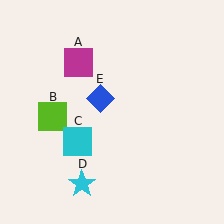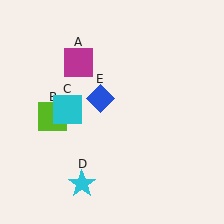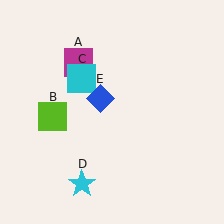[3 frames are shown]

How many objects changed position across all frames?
1 object changed position: cyan square (object C).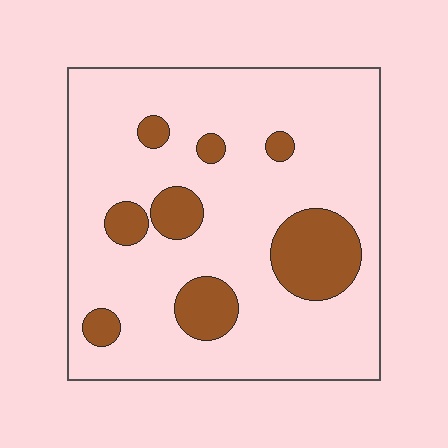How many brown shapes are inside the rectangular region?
8.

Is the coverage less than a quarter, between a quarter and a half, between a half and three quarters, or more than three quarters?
Less than a quarter.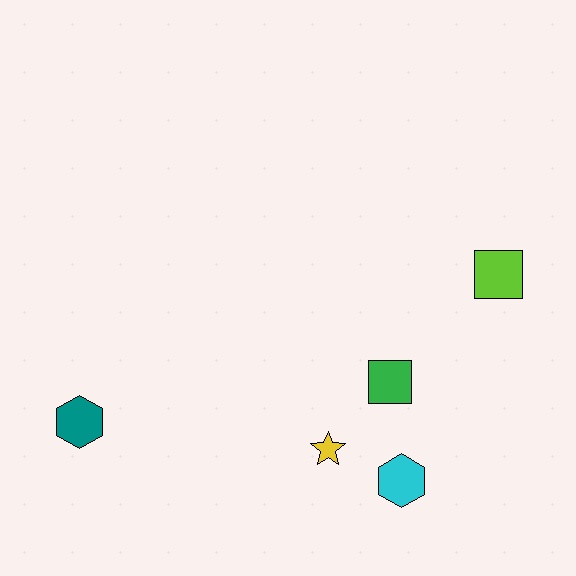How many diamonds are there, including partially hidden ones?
There are no diamonds.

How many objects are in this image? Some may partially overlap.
There are 5 objects.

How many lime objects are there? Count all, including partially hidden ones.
There is 1 lime object.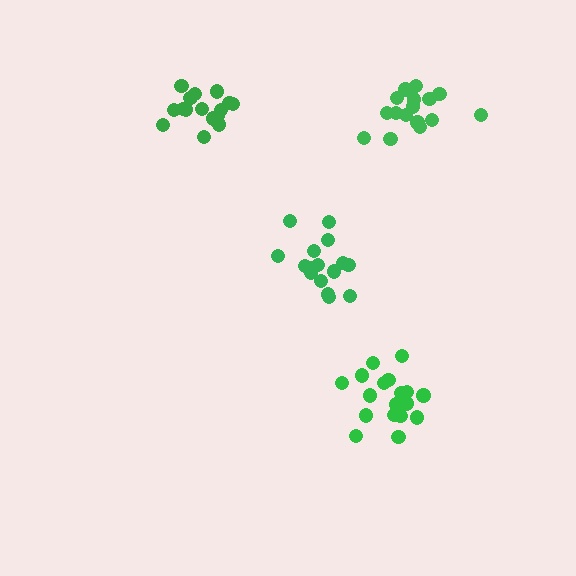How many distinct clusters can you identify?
There are 4 distinct clusters.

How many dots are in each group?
Group 1: 17 dots, Group 2: 19 dots, Group 3: 16 dots, Group 4: 16 dots (68 total).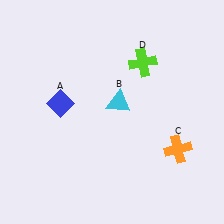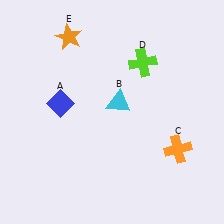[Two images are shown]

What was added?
An orange star (E) was added in Image 2.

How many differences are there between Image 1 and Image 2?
There is 1 difference between the two images.